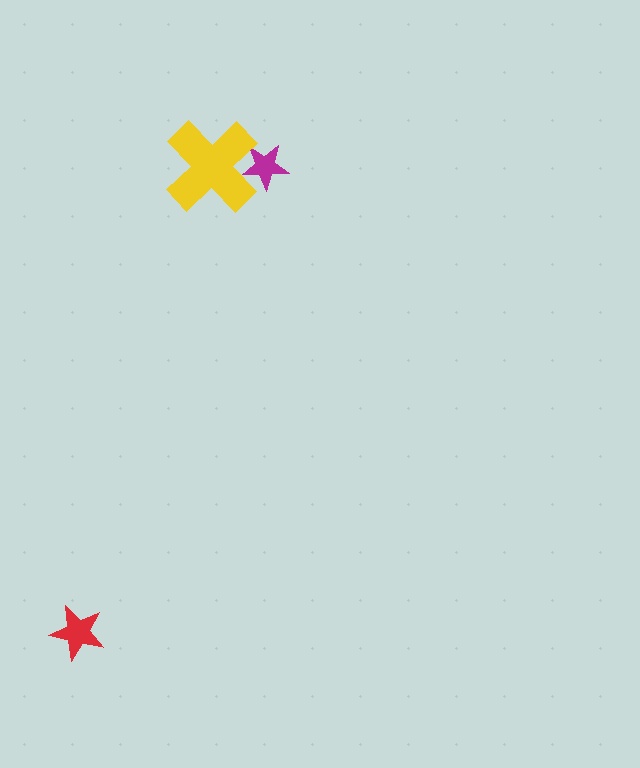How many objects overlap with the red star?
0 objects overlap with the red star.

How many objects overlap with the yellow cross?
1 object overlaps with the yellow cross.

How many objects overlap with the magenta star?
1 object overlaps with the magenta star.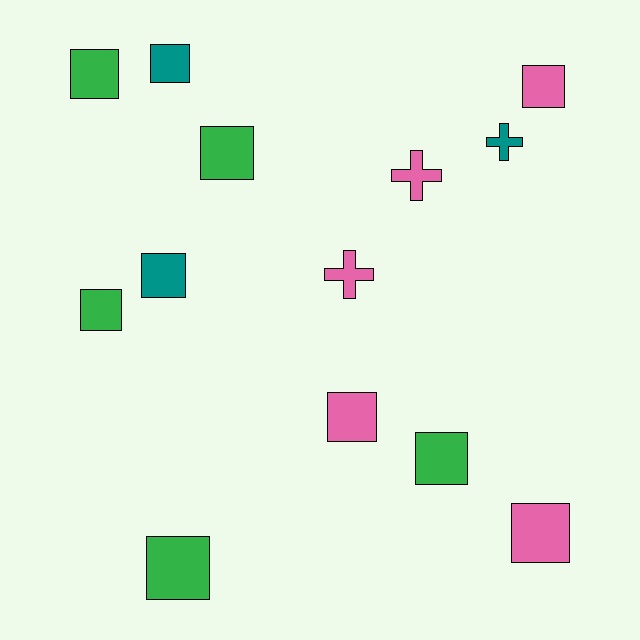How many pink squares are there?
There are 3 pink squares.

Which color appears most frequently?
Green, with 5 objects.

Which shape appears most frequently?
Square, with 10 objects.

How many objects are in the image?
There are 13 objects.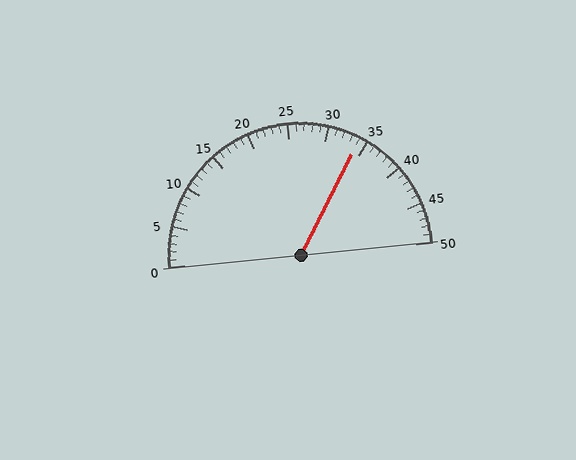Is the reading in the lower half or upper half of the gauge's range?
The reading is in the upper half of the range (0 to 50).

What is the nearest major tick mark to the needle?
The nearest major tick mark is 35.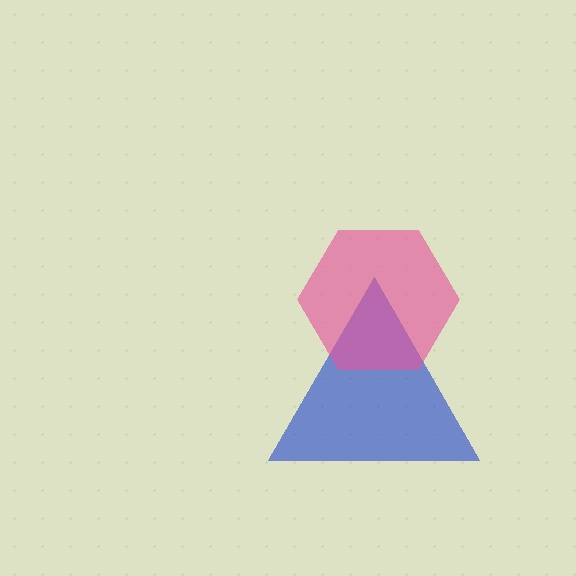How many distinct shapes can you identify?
There are 2 distinct shapes: a blue triangle, a pink hexagon.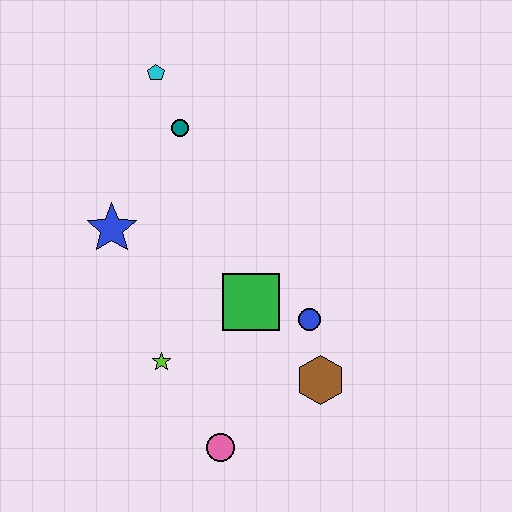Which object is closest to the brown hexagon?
The blue circle is closest to the brown hexagon.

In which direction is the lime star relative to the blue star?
The lime star is below the blue star.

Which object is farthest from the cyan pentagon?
The pink circle is farthest from the cyan pentagon.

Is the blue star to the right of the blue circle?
No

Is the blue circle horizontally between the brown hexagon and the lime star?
Yes